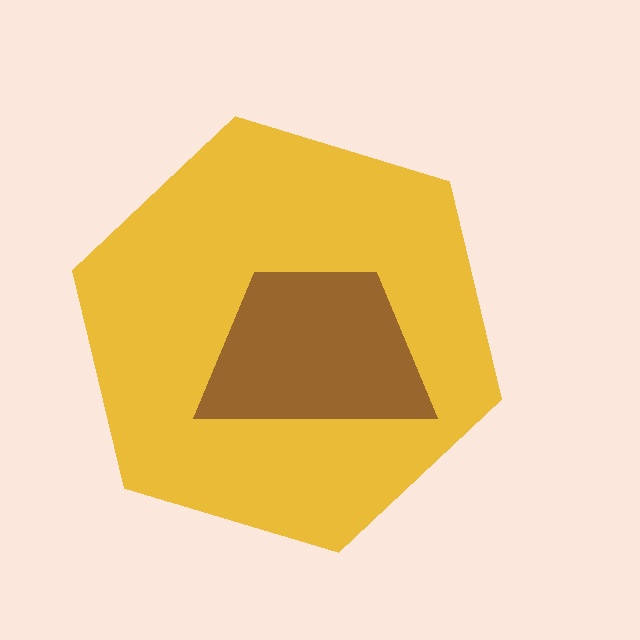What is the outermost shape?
The yellow hexagon.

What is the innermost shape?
The brown trapezoid.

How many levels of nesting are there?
2.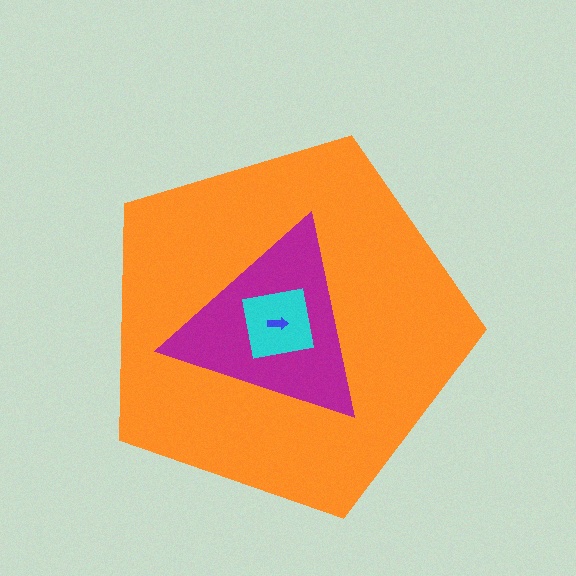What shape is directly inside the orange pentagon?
The magenta triangle.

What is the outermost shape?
The orange pentagon.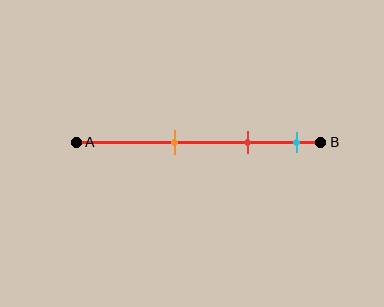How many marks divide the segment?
There are 3 marks dividing the segment.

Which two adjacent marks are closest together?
The red and cyan marks are the closest adjacent pair.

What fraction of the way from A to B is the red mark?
The red mark is approximately 70% (0.7) of the way from A to B.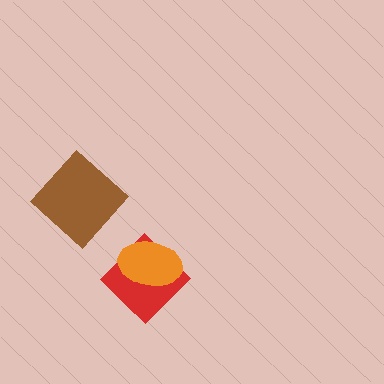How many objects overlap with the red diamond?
1 object overlaps with the red diamond.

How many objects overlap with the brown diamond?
0 objects overlap with the brown diamond.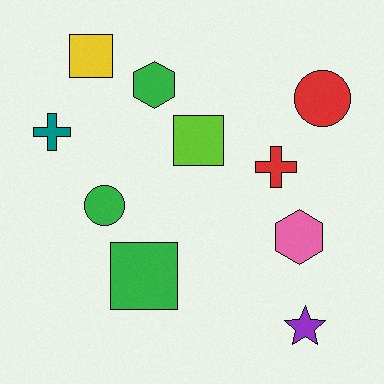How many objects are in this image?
There are 10 objects.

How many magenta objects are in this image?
There are no magenta objects.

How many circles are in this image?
There are 2 circles.